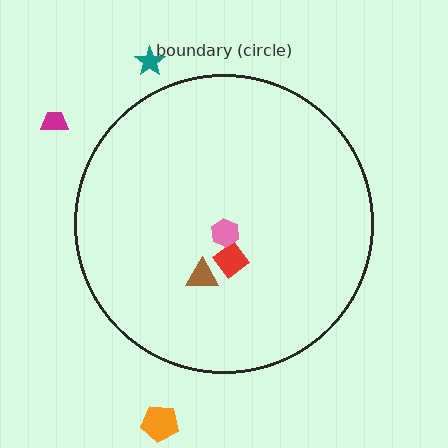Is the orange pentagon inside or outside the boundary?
Outside.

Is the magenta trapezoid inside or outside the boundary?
Outside.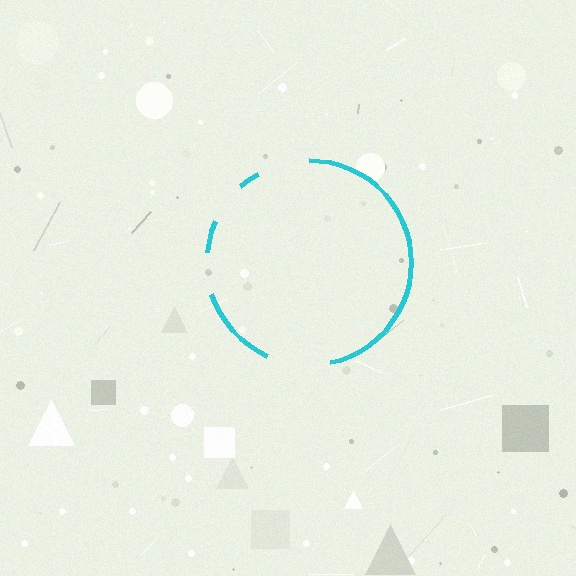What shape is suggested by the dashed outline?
The dashed outline suggests a circle.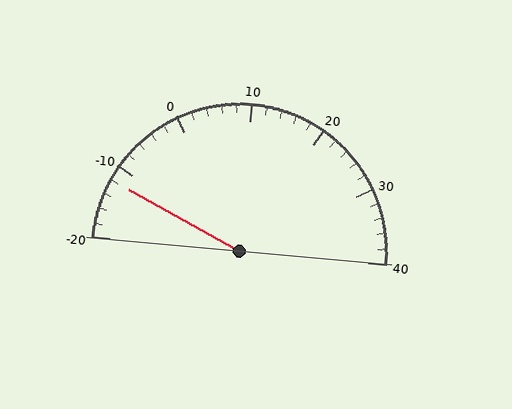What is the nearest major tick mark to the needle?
The nearest major tick mark is -10.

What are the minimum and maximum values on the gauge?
The gauge ranges from -20 to 40.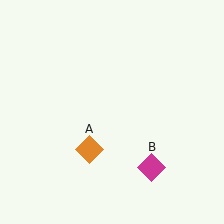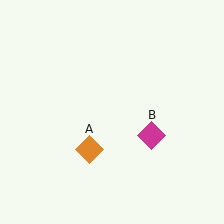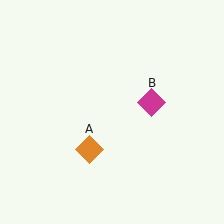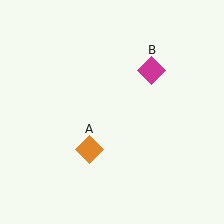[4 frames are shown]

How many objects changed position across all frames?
1 object changed position: magenta diamond (object B).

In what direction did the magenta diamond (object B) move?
The magenta diamond (object B) moved up.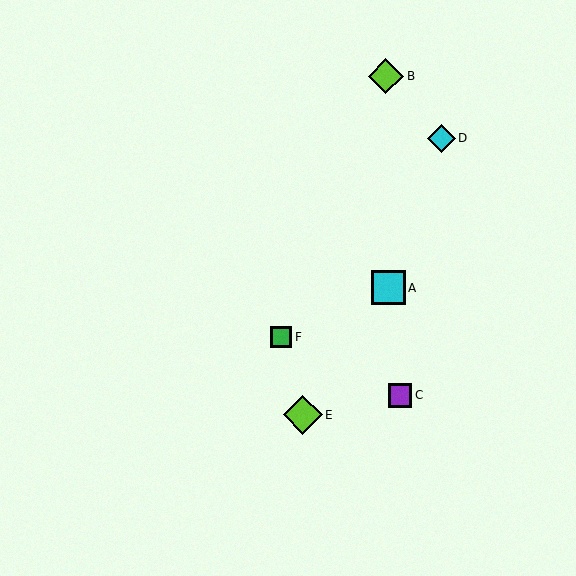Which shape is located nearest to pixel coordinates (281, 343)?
The green square (labeled F) at (281, 337) is nearest to that location.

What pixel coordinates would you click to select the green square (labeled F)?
Click at (281, 337) to select the green square F.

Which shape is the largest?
The lime diamond (labeled E) is the largest.